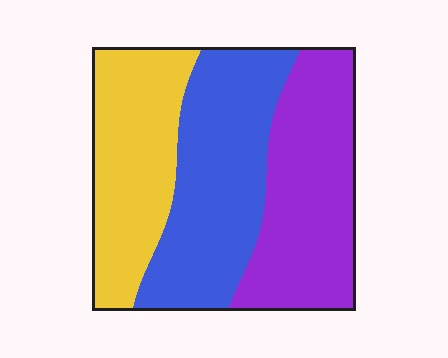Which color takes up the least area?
Yellow, at roughly 30%.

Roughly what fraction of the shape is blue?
Blue takes up about three eighths (3/8) of the shape.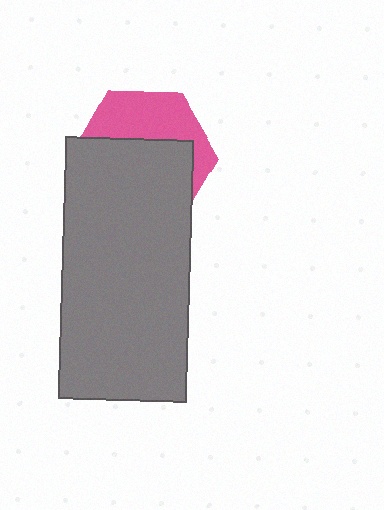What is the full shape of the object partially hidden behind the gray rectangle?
The partially hidden object is a pink hexagon.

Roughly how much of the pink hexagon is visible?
A small part of it is visible (roughly 38%).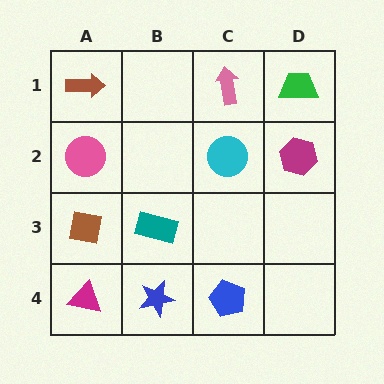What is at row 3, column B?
A teal rectangle.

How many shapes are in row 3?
2 shapes.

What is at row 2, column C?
A cyan circle.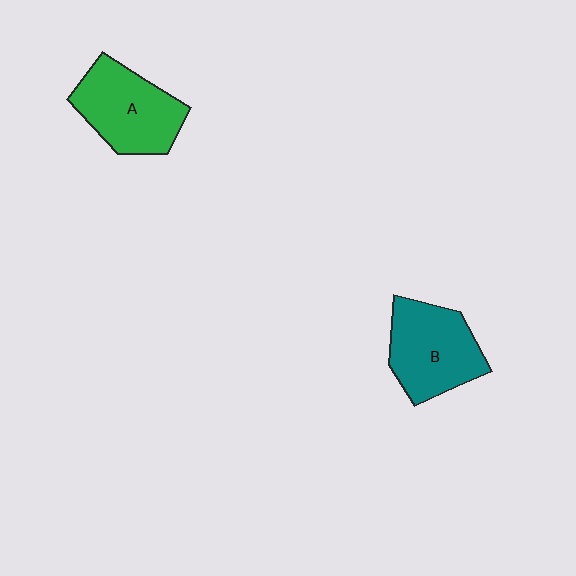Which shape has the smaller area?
Shape A (green).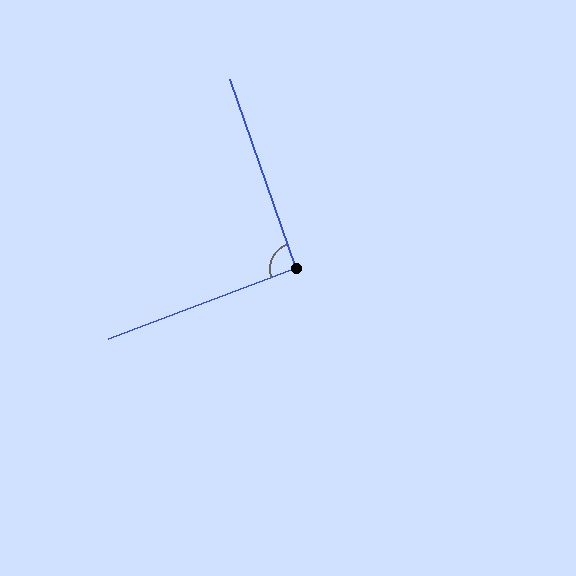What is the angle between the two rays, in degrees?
Approximately 92 degrees.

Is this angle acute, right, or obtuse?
It is approximately a right angle.